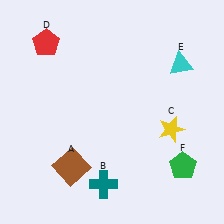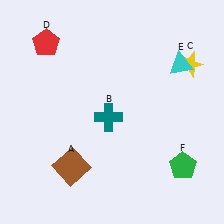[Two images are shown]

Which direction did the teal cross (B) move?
The teal cross (B) moved up.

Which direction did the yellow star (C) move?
The yellow star (C) moved up.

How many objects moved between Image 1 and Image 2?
2 objects moved between the two images.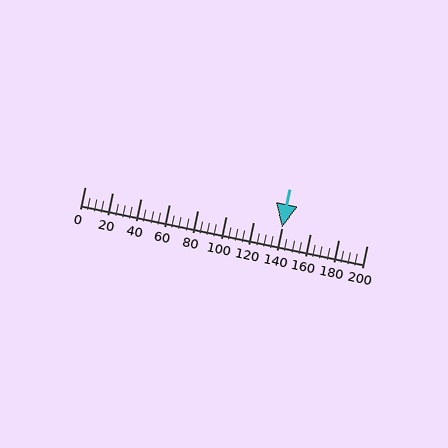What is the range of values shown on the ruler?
The ruler shows values from 0 to 200.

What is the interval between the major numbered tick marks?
The major tick marks are spaced 20 units apart.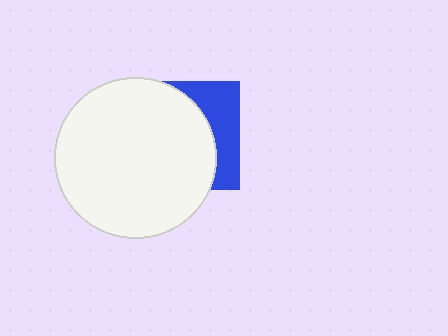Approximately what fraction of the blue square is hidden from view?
Roughly 69% of the blue square is hidden behind the white circle.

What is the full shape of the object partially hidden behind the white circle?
The partially hidden object is a blue square.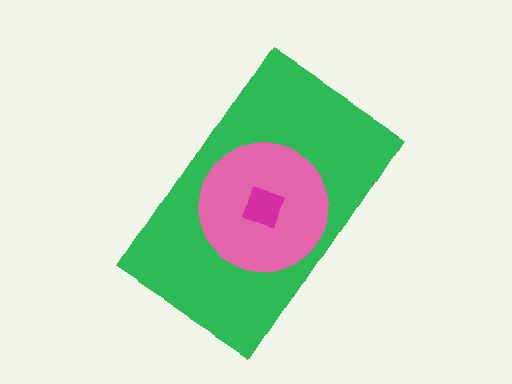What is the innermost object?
The magenta square.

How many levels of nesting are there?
3.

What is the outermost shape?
The green rectangle.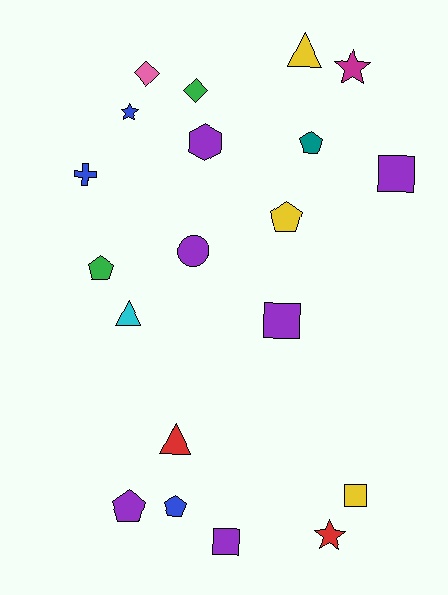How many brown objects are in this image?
There are no brown objects.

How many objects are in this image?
There are 20 objects.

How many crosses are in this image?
There is 1 cross.